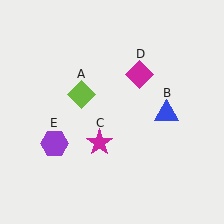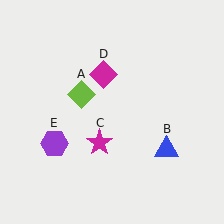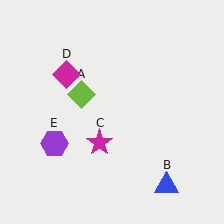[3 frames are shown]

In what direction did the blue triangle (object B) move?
The blue triangle (object B) moved down.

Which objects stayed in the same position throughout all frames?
Lime diamond (object A) and magenta star (object C) and purple hexagon (object E) remained stationary.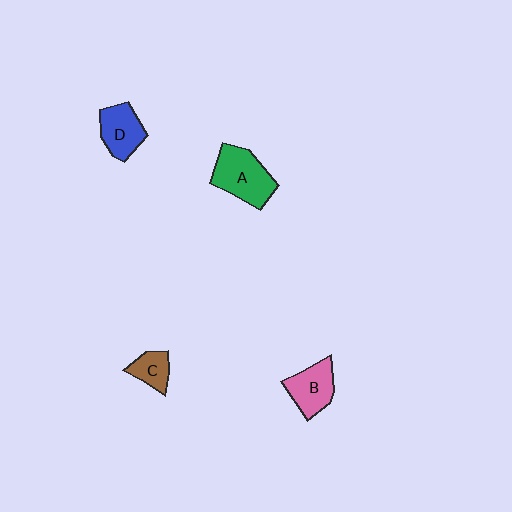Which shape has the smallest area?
Shape C (brown).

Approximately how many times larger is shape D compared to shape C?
Approximately 1.5 times.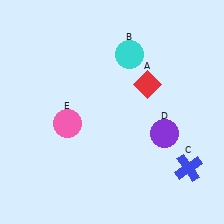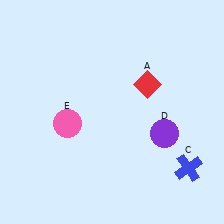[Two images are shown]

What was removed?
The cyan circle (B) was removed in Image 2.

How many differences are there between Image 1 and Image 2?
There is 1 difference between the two images.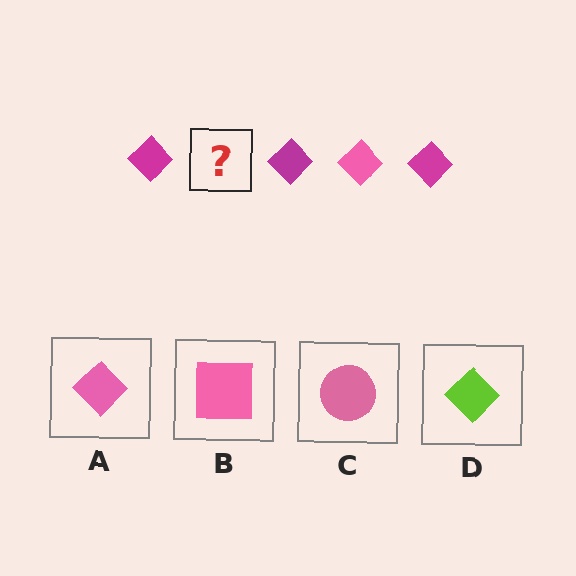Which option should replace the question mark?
Option A.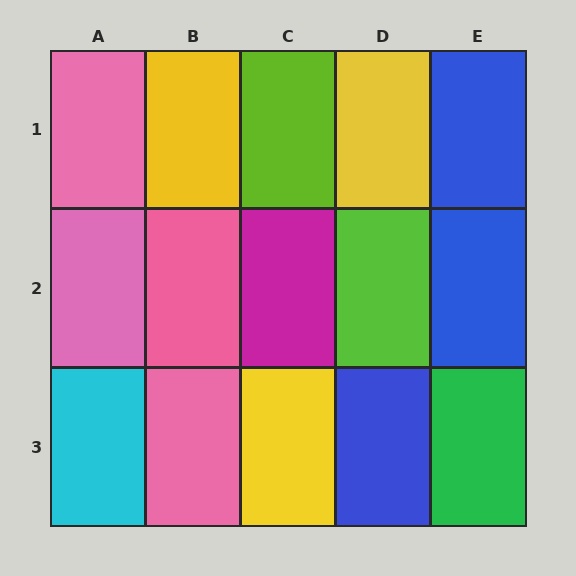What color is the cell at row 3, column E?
Green.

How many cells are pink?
4 cells are pink.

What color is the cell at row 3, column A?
Cyan.